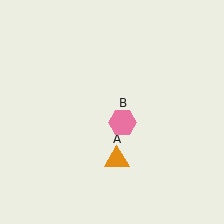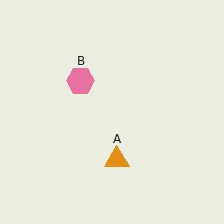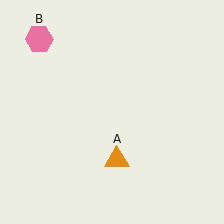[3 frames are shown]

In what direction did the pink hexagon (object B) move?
The pink hexagon (object B) moved up and to the left.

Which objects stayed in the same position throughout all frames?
Orange triangle (object A) remained stationary.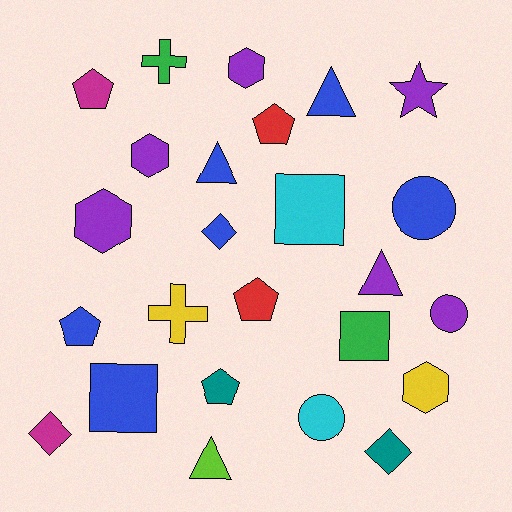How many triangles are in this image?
There are 4 triangles.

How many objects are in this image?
There are 25 objects.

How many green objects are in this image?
There are 2 green objects.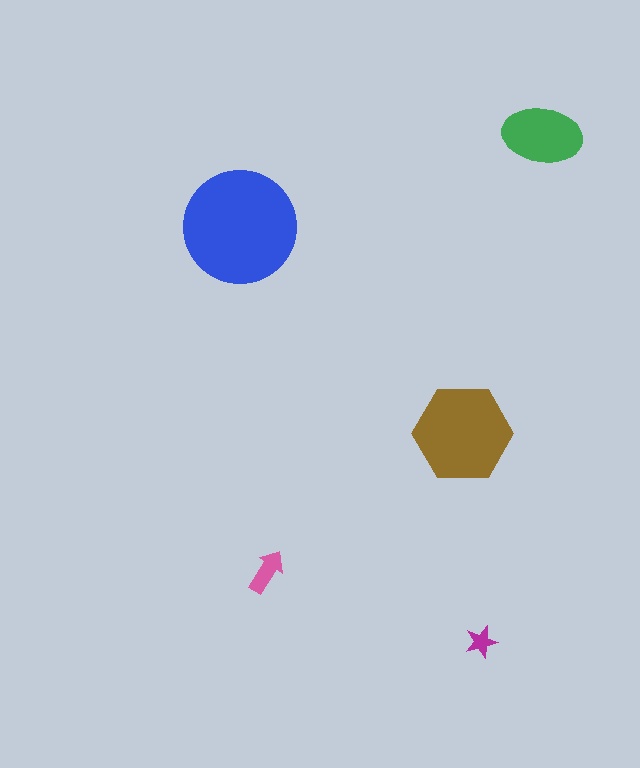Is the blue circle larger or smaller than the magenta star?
Larger.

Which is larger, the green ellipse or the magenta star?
The green ellipse.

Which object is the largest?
The blue circle.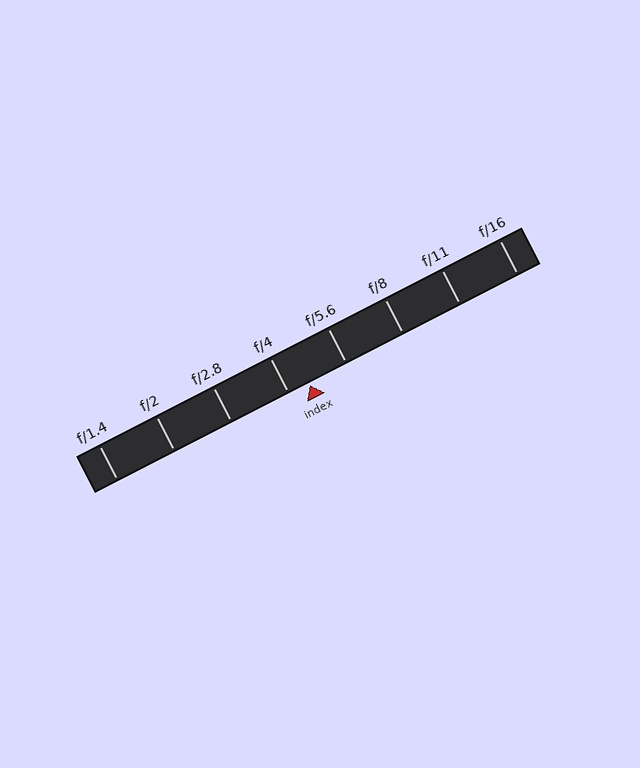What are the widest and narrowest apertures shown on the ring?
The widest aperture shown is f/1.4 and the narrowest is f/16.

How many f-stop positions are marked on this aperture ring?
There are 8 f-stop positions marked.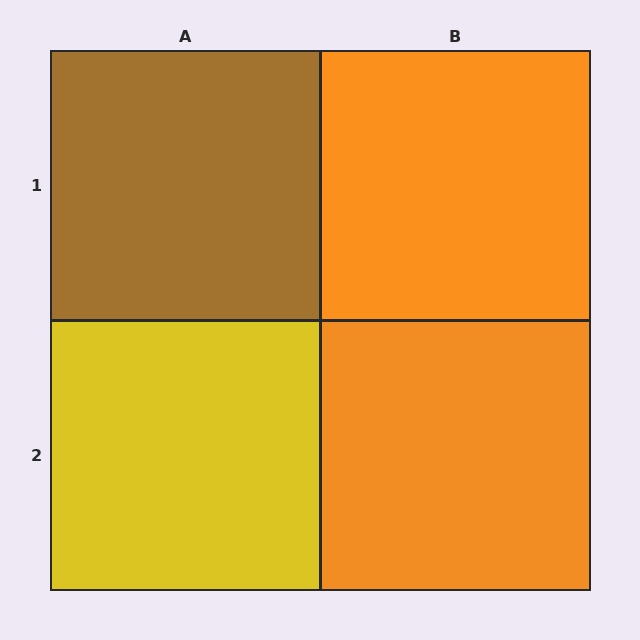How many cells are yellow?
1 cell is yellow.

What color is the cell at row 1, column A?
Brown.